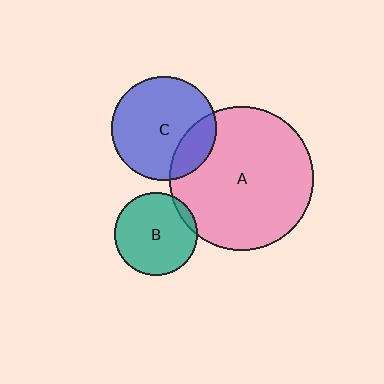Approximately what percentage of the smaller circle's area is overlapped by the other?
Approximately 5%.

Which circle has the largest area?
Circle A (pink).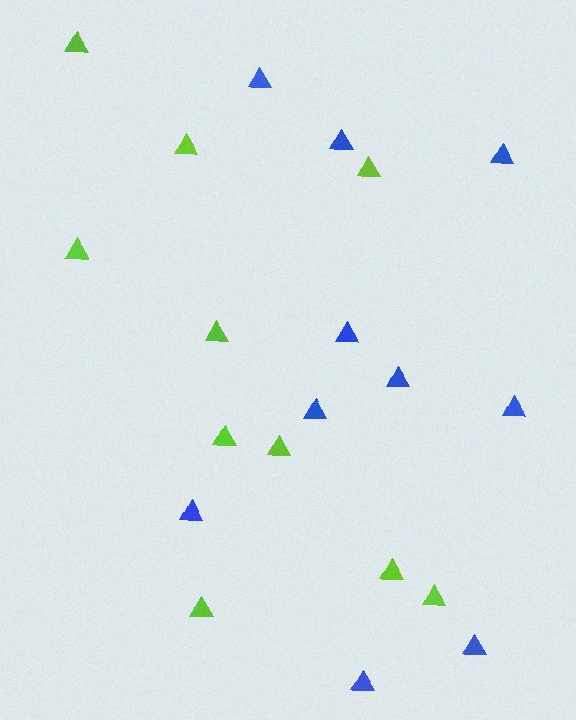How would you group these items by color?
There are 2 groups: one group of lime triangles (10) and one group of blue triangles (10).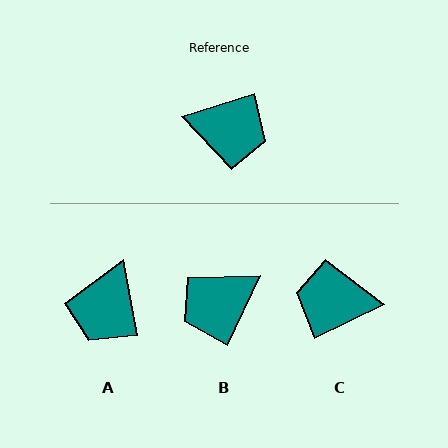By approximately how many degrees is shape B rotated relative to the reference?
Approximately 132 degrees clockwise.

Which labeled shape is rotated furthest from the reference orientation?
C, about 171 degrees away.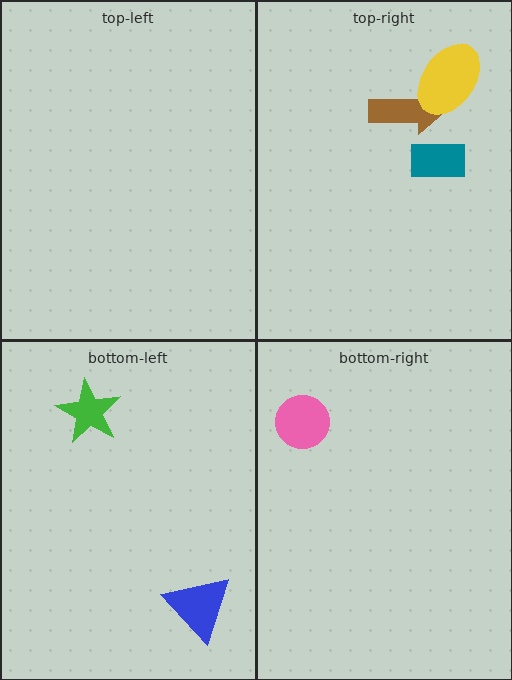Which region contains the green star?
The bottom-left region.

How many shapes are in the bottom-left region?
2.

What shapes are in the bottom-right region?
The pink circle.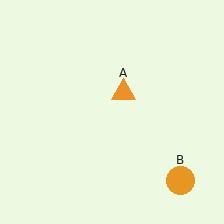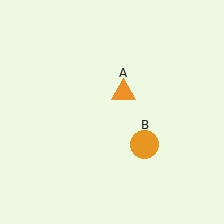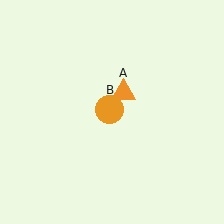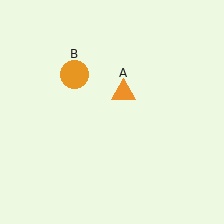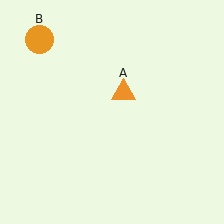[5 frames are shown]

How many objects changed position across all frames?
1 object changed position: orange circle (object B).